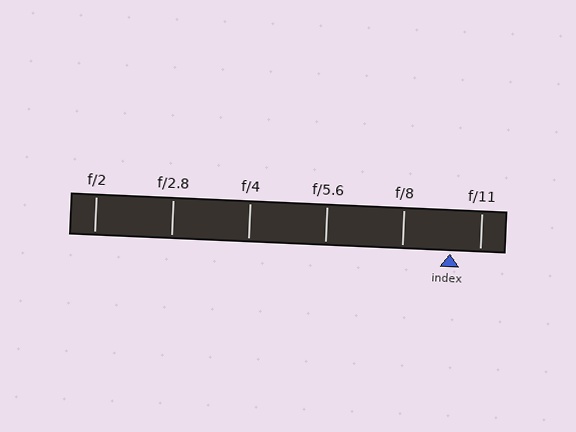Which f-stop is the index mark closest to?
The index mark is closest to f/11.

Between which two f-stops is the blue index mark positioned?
The index mark is between f/8 and f/11.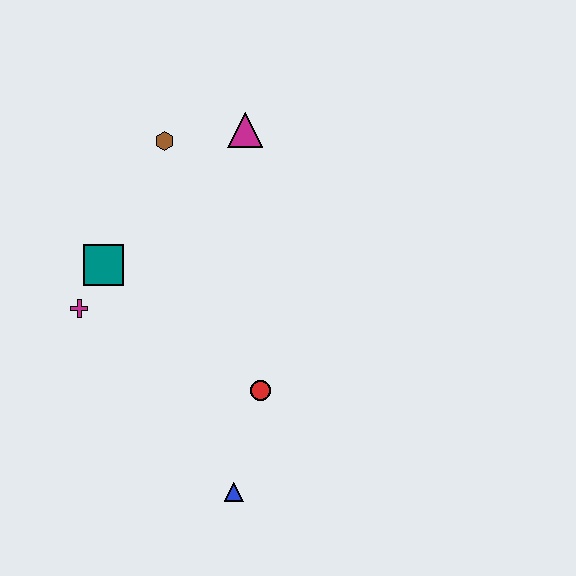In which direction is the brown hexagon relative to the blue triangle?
The brown hexagon is above the blue triangle.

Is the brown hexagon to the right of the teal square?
Yes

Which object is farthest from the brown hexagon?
The blue triangle is farthest from the brown hexagon.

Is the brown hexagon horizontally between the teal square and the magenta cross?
No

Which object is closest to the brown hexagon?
The magenta triangle is closest to the brown hexagon.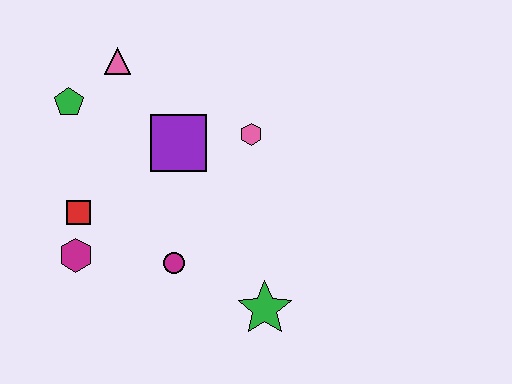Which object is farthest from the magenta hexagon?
The pink hexagon is farthest from the magenta hexagon.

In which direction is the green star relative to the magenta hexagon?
The green star is to the right of the magenta hexagon.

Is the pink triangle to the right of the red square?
Yes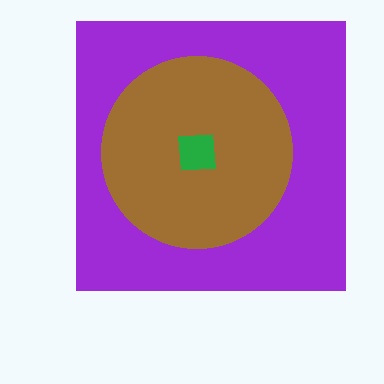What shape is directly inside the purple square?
The brown circle.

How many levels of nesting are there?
3.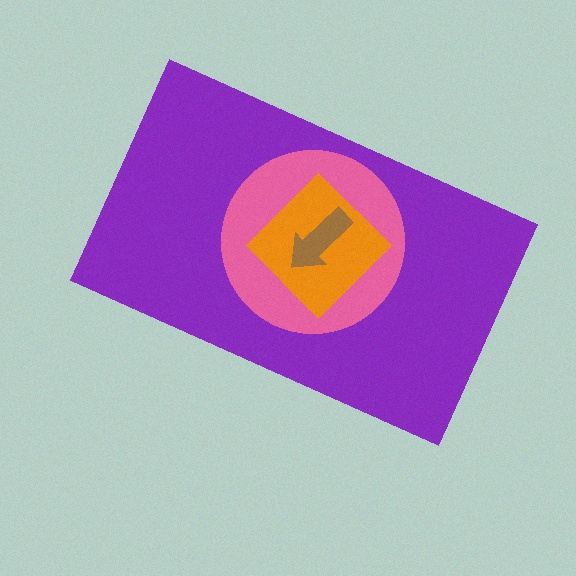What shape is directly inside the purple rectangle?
The pink circle.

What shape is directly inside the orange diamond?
The brown arrow.